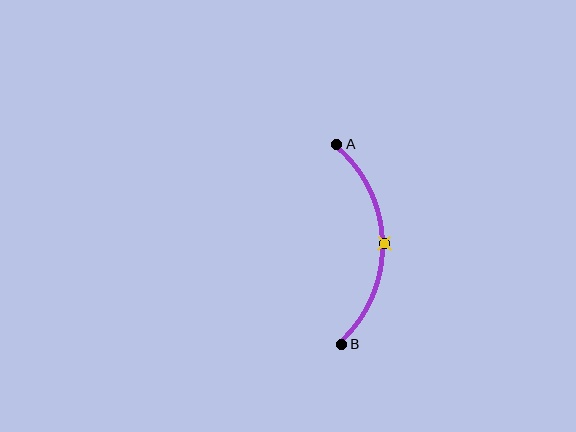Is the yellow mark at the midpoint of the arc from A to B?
Yes. The yellow mark lies on the arc at equal arc-length from both A and B — it is the arc midpoint.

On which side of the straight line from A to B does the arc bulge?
The arc bulges to the right of the straight line connecting A and B.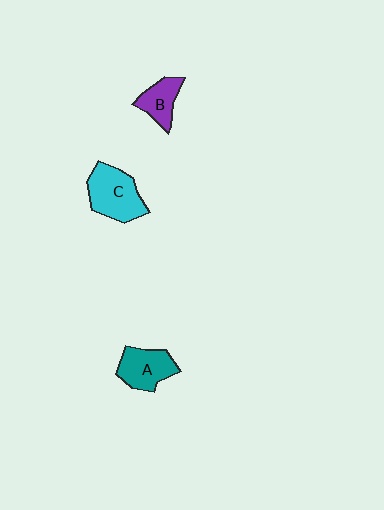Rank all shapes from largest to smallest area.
From largest to smallest: C (cyan), A (teal), B (purple).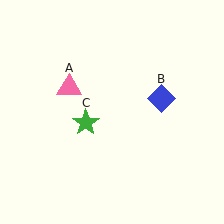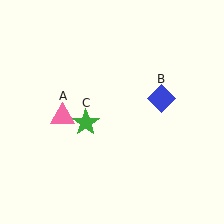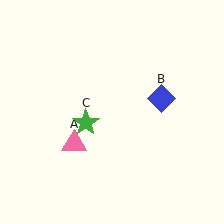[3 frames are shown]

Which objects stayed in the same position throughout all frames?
Blue diamond (object B) and green star (object C) remained stationary.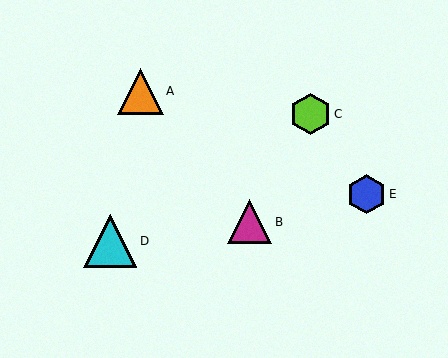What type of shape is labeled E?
Shape E is a blue hexagon.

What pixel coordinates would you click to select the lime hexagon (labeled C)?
Click at (310, 114) to select the lime hexagon C.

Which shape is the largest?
The cyan triangle (labeled D) is the largest.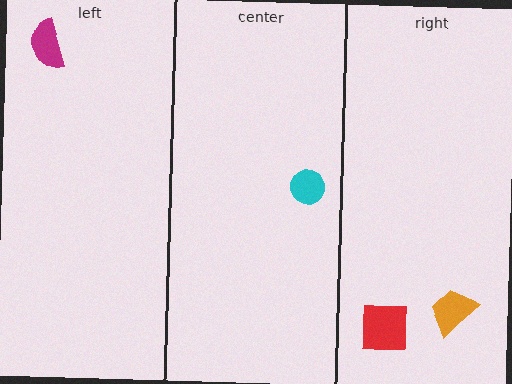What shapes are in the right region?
The red square, the orange trapezoid.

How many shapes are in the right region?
2.